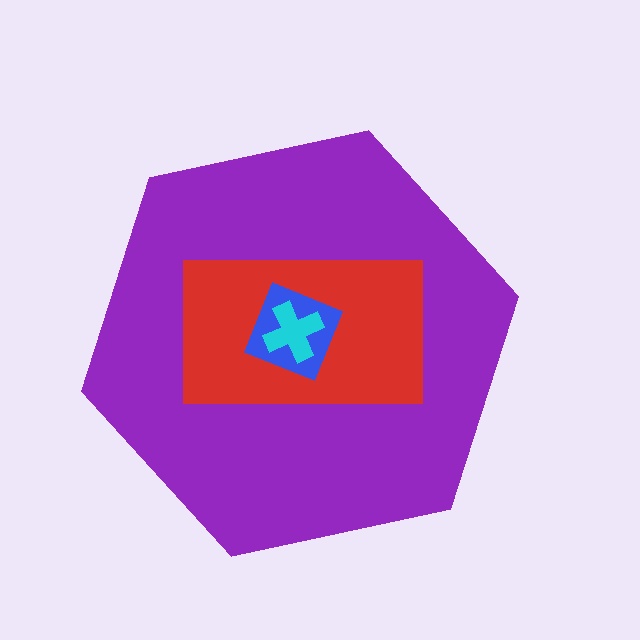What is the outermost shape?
The purple hexagon.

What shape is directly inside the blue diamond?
The cyan cross.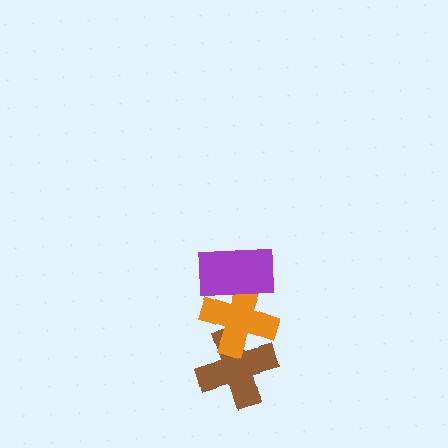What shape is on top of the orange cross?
The purple rectangle is on top of the orange cross.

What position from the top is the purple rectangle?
The purple rectangle is 1st from the top.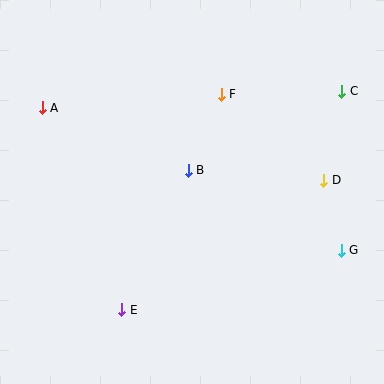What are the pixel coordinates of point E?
Point E is at (122, 310).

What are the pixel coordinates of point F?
Point F is at (221, 94).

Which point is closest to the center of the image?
Point B at (188, 170) is closest to the center.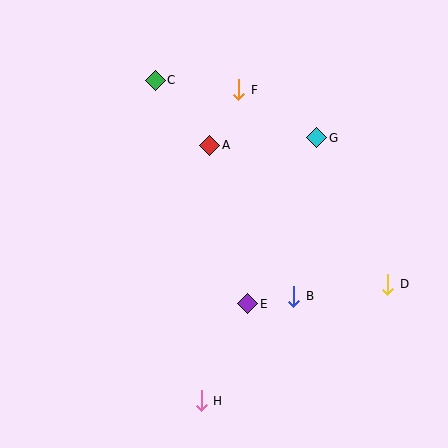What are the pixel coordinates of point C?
Point C is at (155, 80).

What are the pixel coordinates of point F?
Point F is at (239, 90).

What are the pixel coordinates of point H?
Point H is at (201, 401).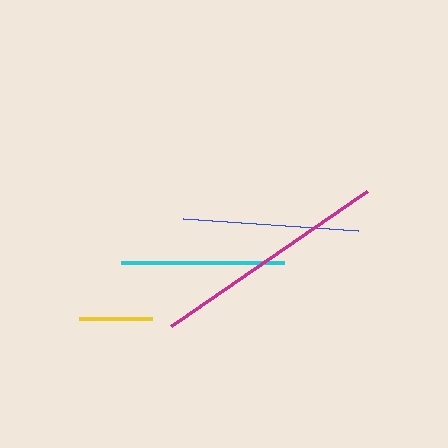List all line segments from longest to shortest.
From longest to shortest: magenta, blue, cyan, yellow.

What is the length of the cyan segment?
The cyan segment is approximately 162 pixels long.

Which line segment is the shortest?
The yellow line is the shortest at approximately 73 pixels.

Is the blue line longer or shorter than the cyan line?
The blue line is longer than the cyan line.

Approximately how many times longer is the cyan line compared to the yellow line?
The cyan line is approximately 2.2 times the length of the yellow line.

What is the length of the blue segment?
The blue segment is approximately 175 pixels long.